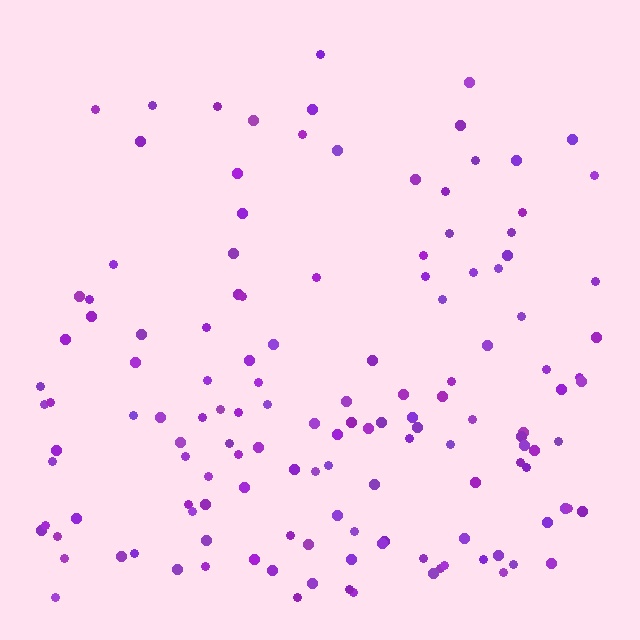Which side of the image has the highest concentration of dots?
The bottom.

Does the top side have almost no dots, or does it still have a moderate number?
Still a moderate number, just noticeably fewer than the bottom.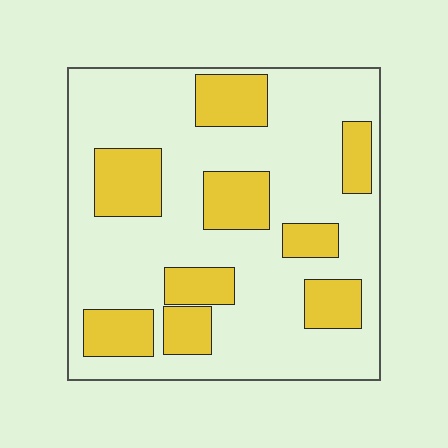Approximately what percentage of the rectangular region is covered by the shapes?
Approximately 30%.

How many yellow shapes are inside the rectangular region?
9.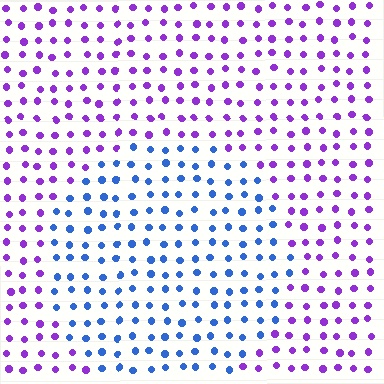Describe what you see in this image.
The image is filled with small purple elements in a uniform arrangement. A circle-shaped region is visible where the elements are tinted to a slightly different hue, forming a subtle color boundary.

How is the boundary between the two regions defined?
The boundary is defined purely by a slight shift in hue (about 57 degrees). Spacing, size, and orientation are identical on both sides.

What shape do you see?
I see a circle.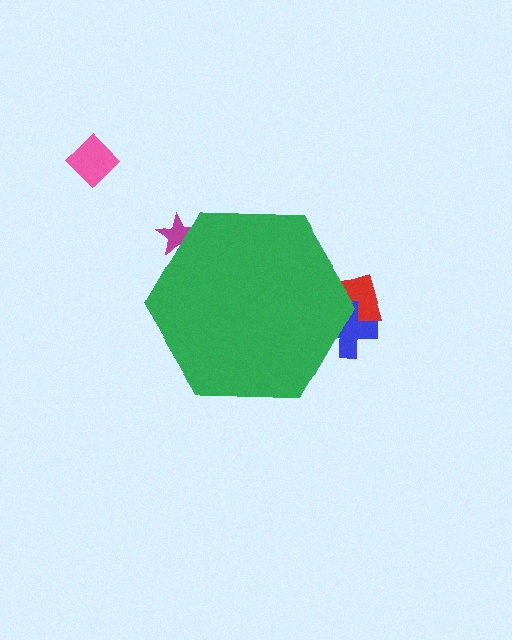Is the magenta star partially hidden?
Yes, the magenta star is partially hidden behind the green hexagon.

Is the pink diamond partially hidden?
No, the pink diamond is fully visible.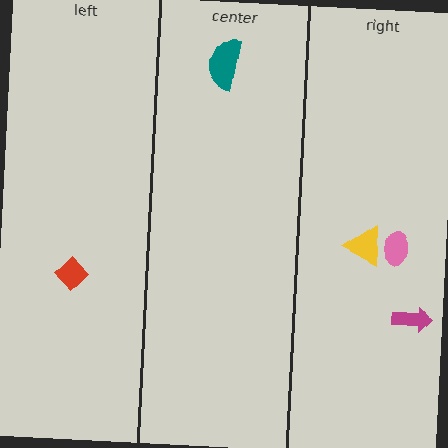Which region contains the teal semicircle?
The center region.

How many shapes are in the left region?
1.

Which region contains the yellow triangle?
The right region.